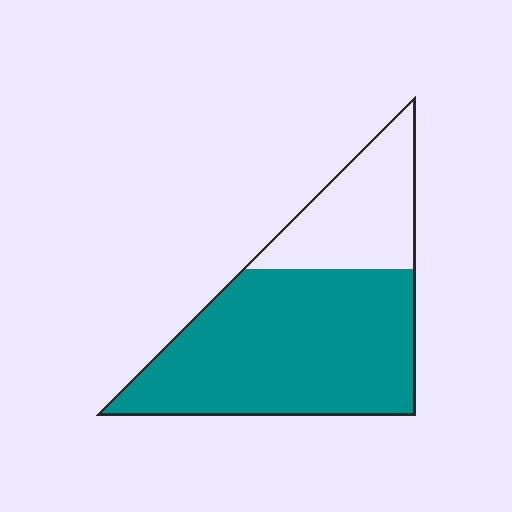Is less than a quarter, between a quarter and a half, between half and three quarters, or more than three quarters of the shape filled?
Between half and three quarters.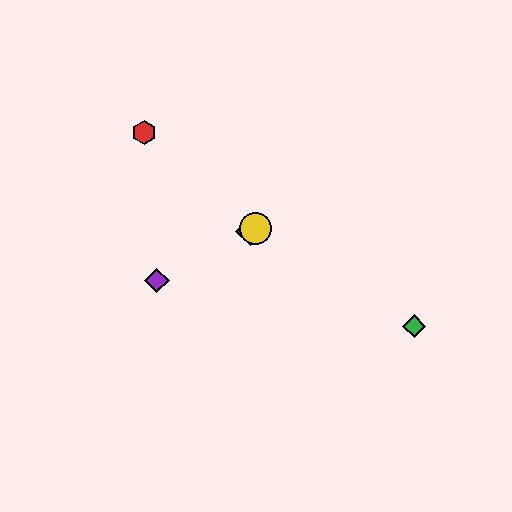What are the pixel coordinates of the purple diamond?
The purple diamond is at (157, 281).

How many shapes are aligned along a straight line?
3 shapes (the blue diamond, the yellow circle, the purple diamond) are aligned along a straight line.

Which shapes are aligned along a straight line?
The blue diamond, the yellow circle, the purple diamond are aligned along a straight line.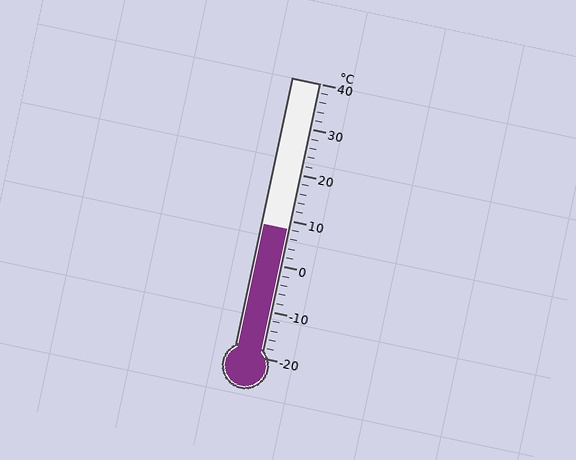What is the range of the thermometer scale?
The thermometer scale ranges from -20°C to 40°C.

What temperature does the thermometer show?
The thermometer shows approximately 8°C.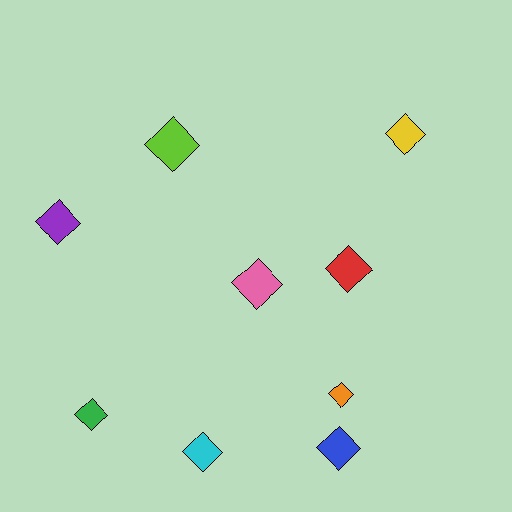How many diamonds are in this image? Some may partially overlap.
There are 9 diamonds.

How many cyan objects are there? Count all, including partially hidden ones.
There is 1 cyan object.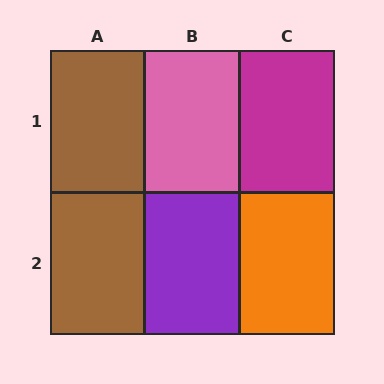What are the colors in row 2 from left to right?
Brown, purple, orange.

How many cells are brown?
2 cells are brown.